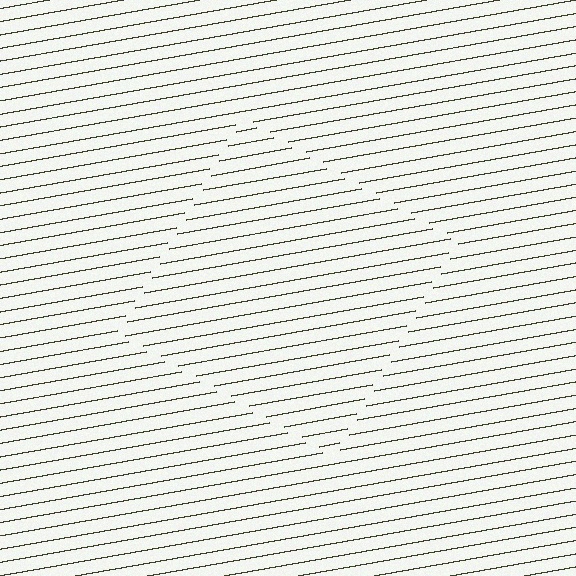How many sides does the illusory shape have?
4 sides — the line-ends trace a square.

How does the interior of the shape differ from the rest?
The interior of the shape contains the same grating, shifted by half a period — the contour is defined by the phase discontinuity where line-ends from the inner and outer gratings abut.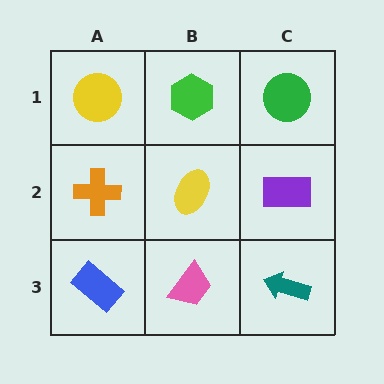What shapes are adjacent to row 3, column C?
A purple rectangle (row 2, column C), a pink trapezoid (row 3, column B).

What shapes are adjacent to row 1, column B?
A yellow ellipse (row 2, column B), a yellow circle (row 1, column A), a green circle (row 1, column C).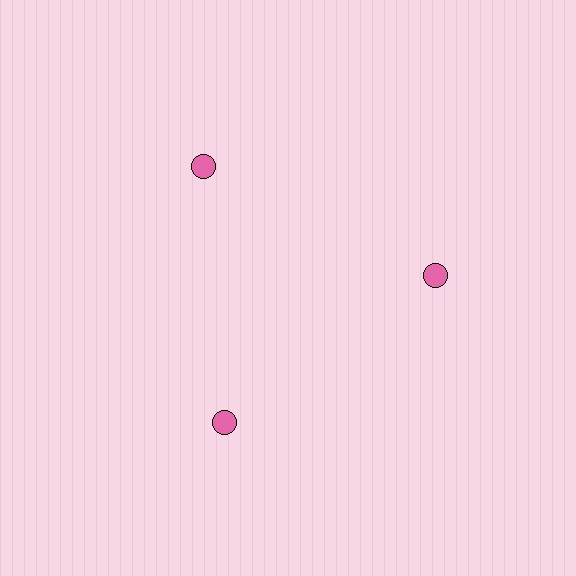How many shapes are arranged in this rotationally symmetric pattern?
There are 3 shapes, arranged in 3 groups of 1.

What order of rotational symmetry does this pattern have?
This pattern has 3-fold rotational symmetry.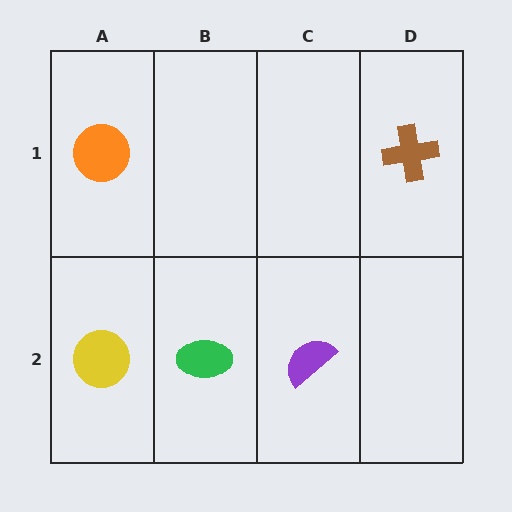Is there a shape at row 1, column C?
No, that cell is empty.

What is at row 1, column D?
A brown cross.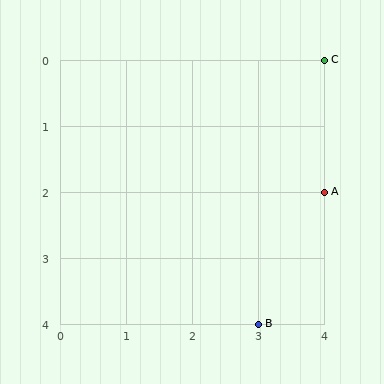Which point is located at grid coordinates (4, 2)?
Point A is at (4, 2).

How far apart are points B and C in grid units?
Points B and C are 1 column and 4 rows apart (about 4.1 grid units diagonally).